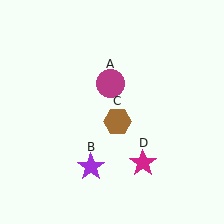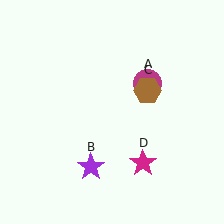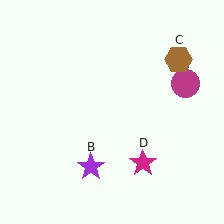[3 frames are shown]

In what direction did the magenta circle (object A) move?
The magenta circle (object A) moved right.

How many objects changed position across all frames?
2 objects changed position: magenta circle (object A), brown hexagon (object C).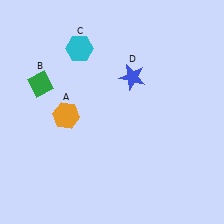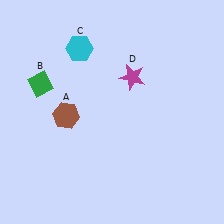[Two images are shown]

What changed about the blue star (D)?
In Image 1, D is blue. In Image 2, it changed to magenta.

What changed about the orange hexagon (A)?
In Image 1, A is orange. In Image 2, it changed to brown.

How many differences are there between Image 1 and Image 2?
There are 2 differences between the two images.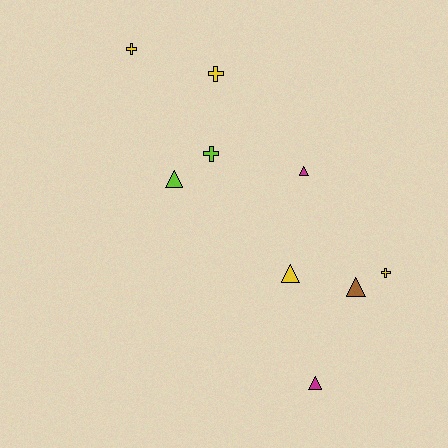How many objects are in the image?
There are 9 objects.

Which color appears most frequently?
Yellow, with 4 objects.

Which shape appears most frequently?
Triangle, with 5 objects.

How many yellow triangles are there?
There is 1 yellow triangle.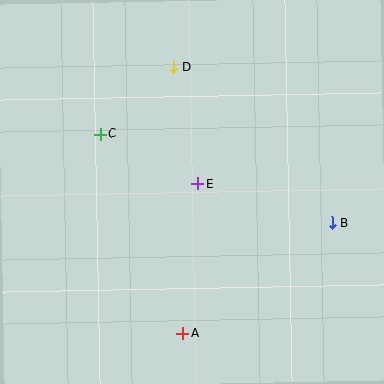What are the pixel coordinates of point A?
Point A is at (182, 333).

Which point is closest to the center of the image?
Point E at (198, 183) is closest to the center.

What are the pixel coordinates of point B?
Point B is at (332, 223).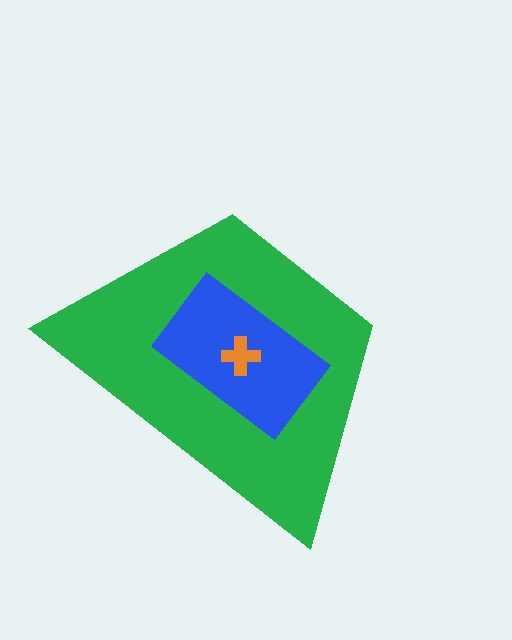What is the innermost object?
The orange cross.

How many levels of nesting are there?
3.